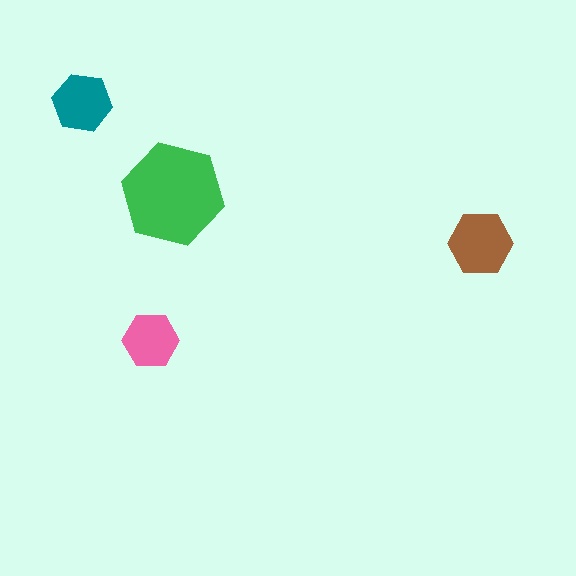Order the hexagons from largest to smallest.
the green one, the brown one, the teal one, the pink one.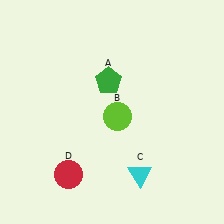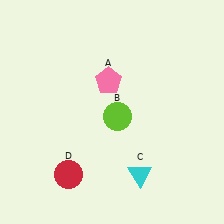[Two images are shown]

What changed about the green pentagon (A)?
In Image 1, A is green. In Image 2, it changed to pink.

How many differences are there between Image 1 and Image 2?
There is 1 difference between the two images.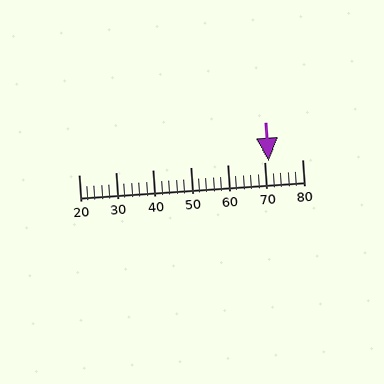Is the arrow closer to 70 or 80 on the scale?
The arrow is closer to 70.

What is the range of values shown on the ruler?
The ruler shows values from 20 to 80.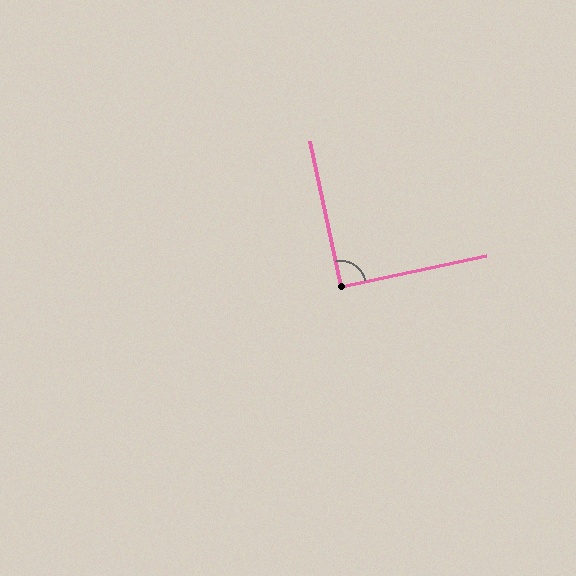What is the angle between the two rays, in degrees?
Approximately 90 degrees.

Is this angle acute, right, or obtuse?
It is approximately a right angle.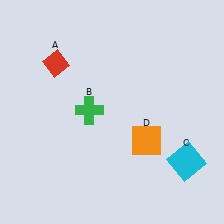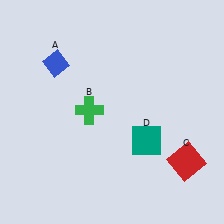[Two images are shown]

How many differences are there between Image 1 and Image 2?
There are 3 differences between the two images.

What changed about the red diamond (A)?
In Image 1, A is red. In Image 2, it changed to blue.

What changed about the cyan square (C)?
In Image 1, C is cyan. In Image 2, it changed to red.